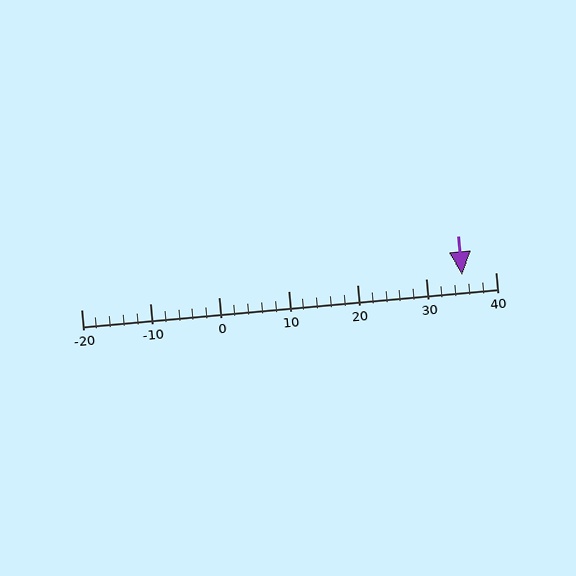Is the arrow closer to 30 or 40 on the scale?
The arrow is closer to 40.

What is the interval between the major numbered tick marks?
The major tick marks are spaced 10 units apart.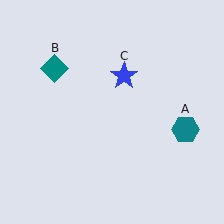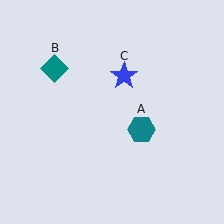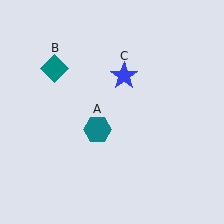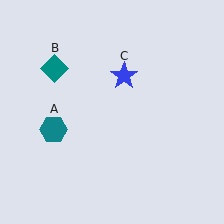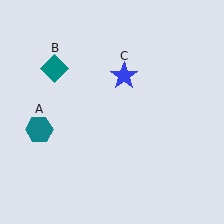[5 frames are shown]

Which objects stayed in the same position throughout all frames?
Teal diamond (object B) and blue star (object C) remained stationary.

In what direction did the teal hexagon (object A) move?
The teal hexagon (object A) moved left.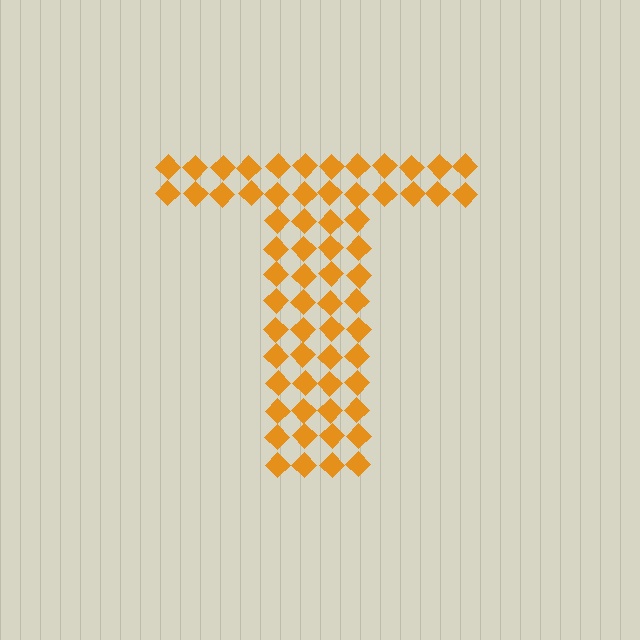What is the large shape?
The large shape is the letter T.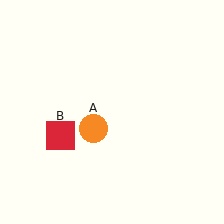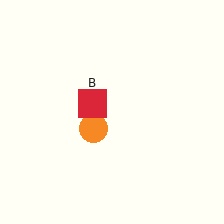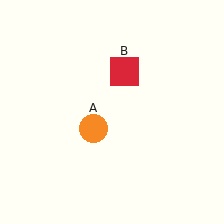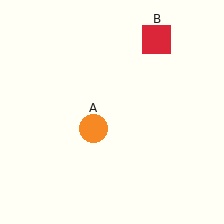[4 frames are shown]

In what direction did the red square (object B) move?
The red square (object B) moved up and to the right.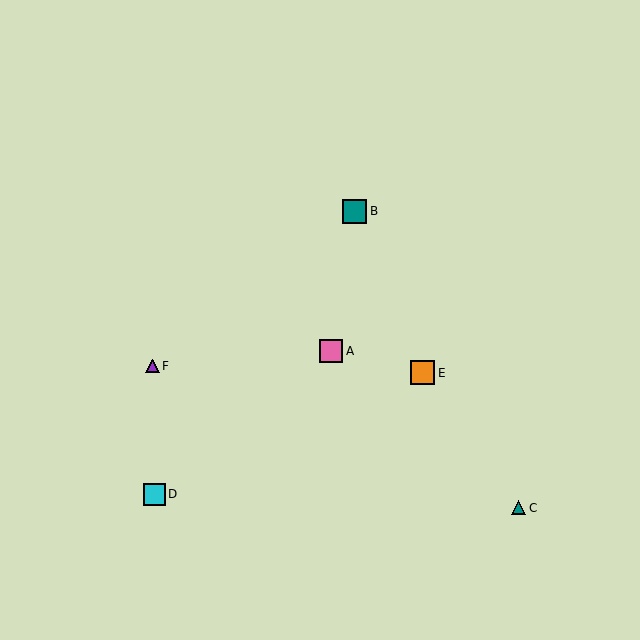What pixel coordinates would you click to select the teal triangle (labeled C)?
Click at (519, 508) to select the teal triangle C.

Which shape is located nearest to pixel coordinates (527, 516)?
The teal triangle (labeled C) at (519, 508) is nearest to that location.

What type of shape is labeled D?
Shape D is a cyan square.